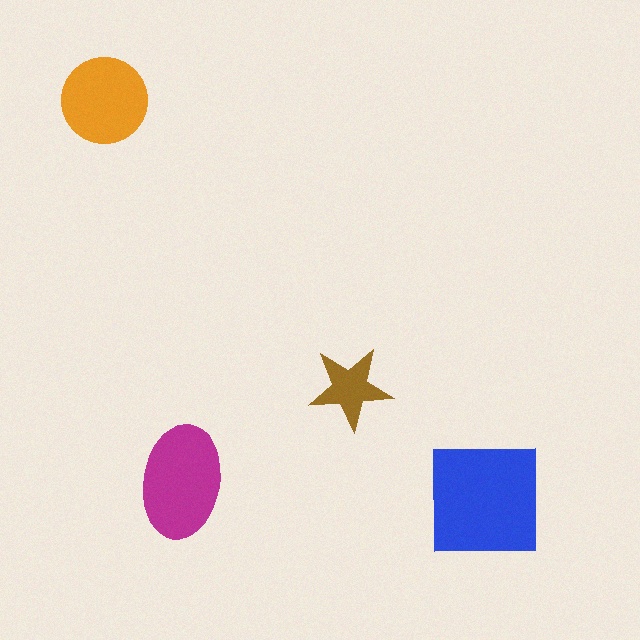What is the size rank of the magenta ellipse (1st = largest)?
2nd.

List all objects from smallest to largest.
The brown star, the orange circle, the magenta ellipse, the blue square.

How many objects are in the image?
There are 4 objects in the image.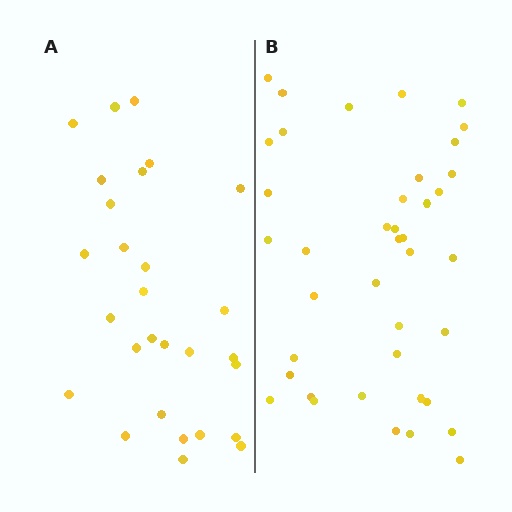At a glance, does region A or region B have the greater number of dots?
Region B (the right region) has more dots.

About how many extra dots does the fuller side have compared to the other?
Region B has roughly 12 or so more dots than region A.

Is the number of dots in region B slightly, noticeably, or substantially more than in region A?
Region B has noticeably more, but not dramatically so. The ratio is roughly 1.4 to 1.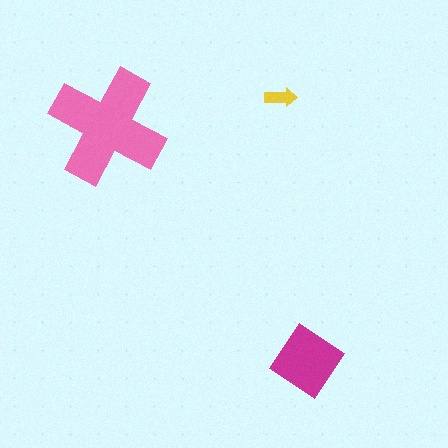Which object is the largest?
The pink cross.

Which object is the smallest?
The yellow arrow.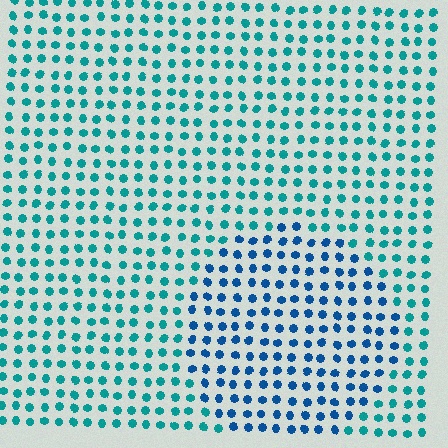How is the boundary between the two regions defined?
The boundary is defined purely by a slight shift in hue (about 32 degrees). Spacing, size, and orientation are identical on both sides.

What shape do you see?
I see a circle.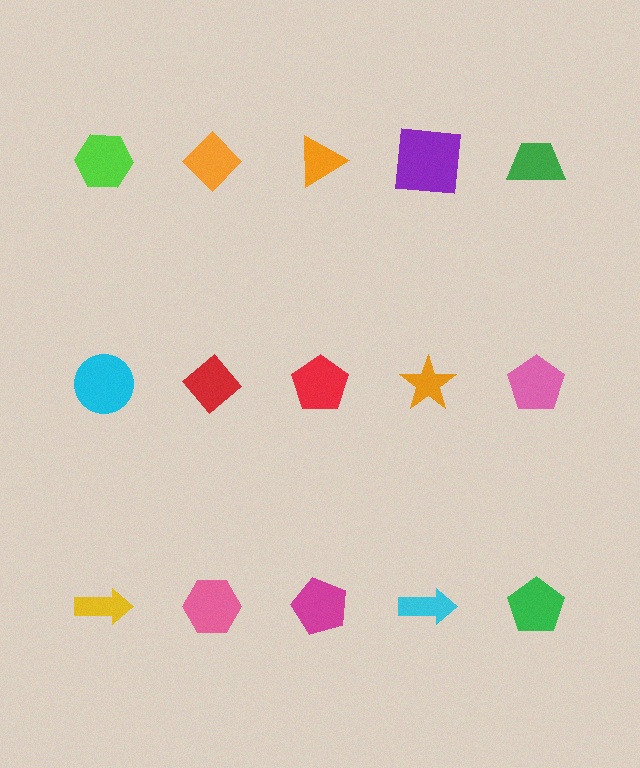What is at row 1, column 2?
An orange diamond.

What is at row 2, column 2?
A red diamond.